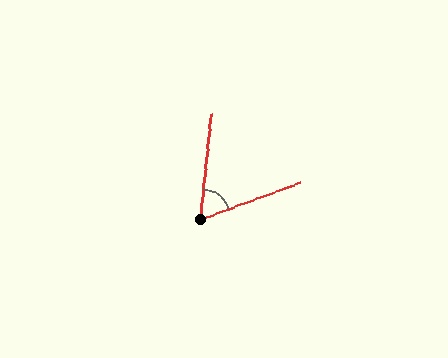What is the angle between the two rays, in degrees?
Approximately 64 degrees.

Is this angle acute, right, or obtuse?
It is acute.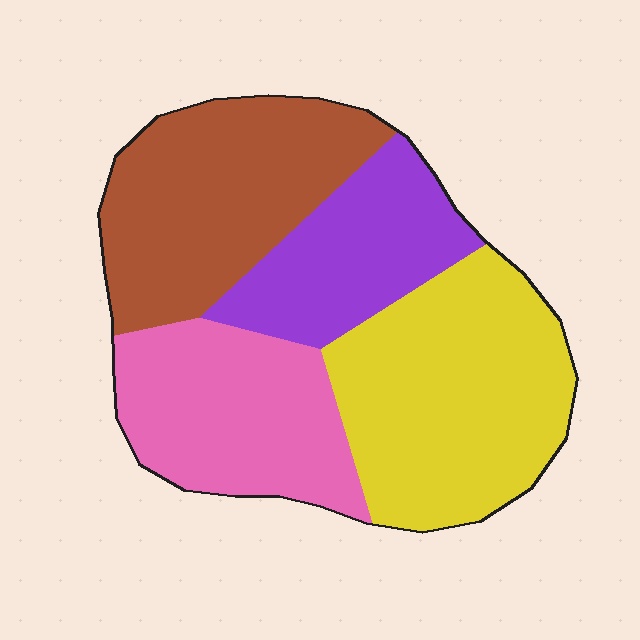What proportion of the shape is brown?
Brown takes up between a sixth and a third of the shape.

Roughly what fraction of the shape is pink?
Pink takes up about one quarter (1/4) of the shape.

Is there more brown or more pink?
Brown.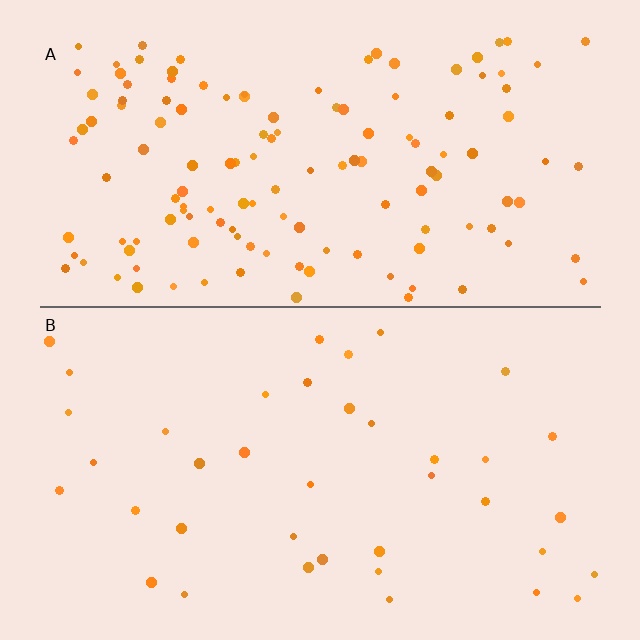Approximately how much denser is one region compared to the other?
Approximately 3.4× — region A over region B.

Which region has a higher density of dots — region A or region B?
A (the top).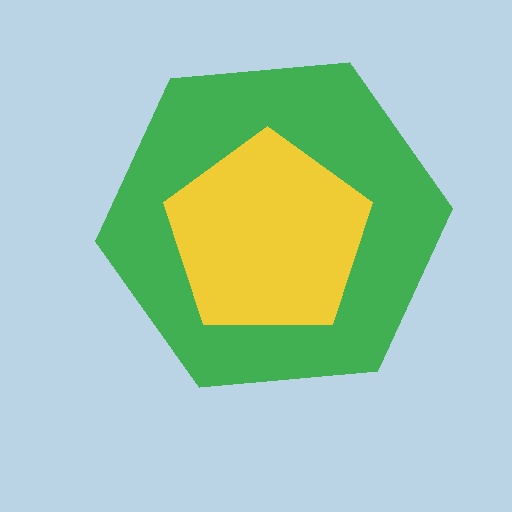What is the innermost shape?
The yellow pentagon.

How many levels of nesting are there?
2.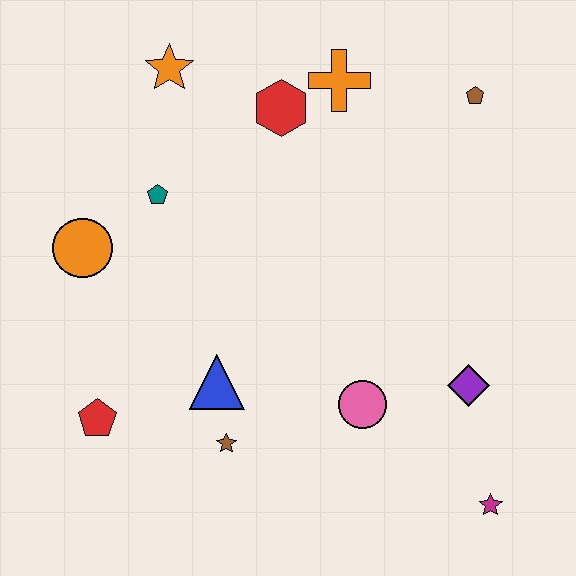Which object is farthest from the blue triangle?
The brown pentagon is farthest from the blue triangle.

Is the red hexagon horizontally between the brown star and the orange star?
No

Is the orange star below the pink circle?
No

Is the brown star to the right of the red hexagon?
No